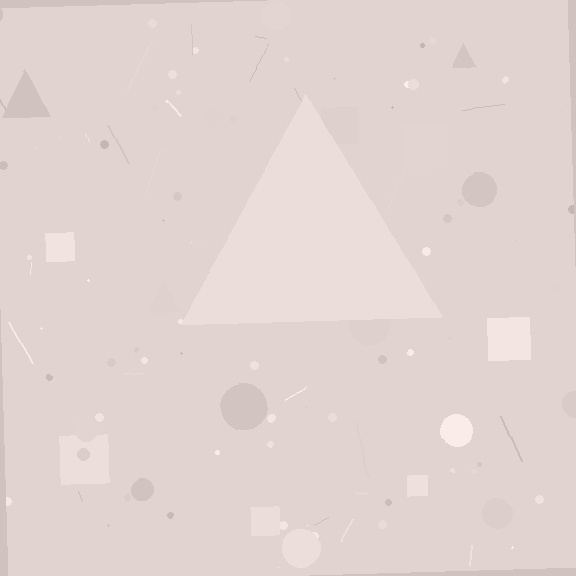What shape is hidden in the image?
A triangle is hidden in the image.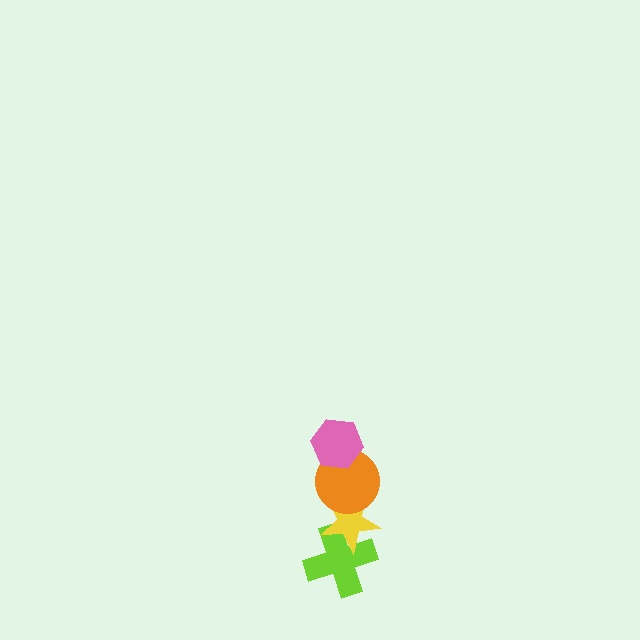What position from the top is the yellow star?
The yellow star is 3rd from the top.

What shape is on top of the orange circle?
The pink hexagon is on top of the orange circle.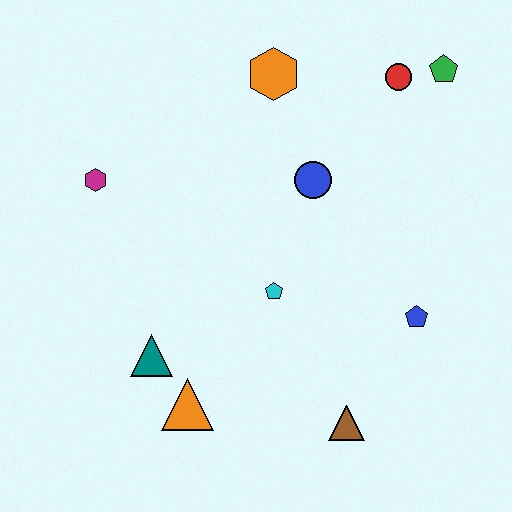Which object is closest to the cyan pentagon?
The blue circle is closest to the cyan pentagon.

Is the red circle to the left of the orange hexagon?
No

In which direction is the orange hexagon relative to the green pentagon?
The orange hexagon is to the left of the green pentagon.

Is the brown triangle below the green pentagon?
Yes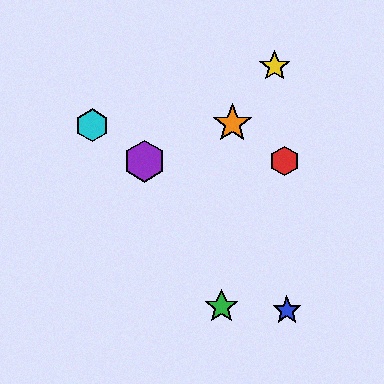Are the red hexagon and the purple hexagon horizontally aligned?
Yes, both are at y≈161.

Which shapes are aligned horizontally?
The red hexagon, the purple hexagon are aligned horizontally.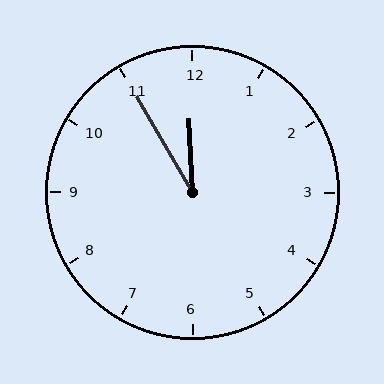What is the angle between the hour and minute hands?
Approximately 28 degrees.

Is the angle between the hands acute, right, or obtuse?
It is acute.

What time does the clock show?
11:55.